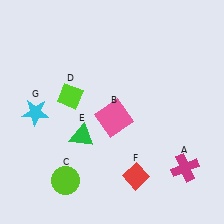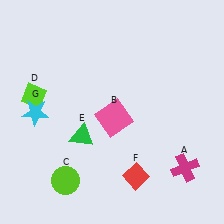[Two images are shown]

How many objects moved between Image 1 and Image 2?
1 object moved between the two images.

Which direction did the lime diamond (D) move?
The lime diamond (D) moved left.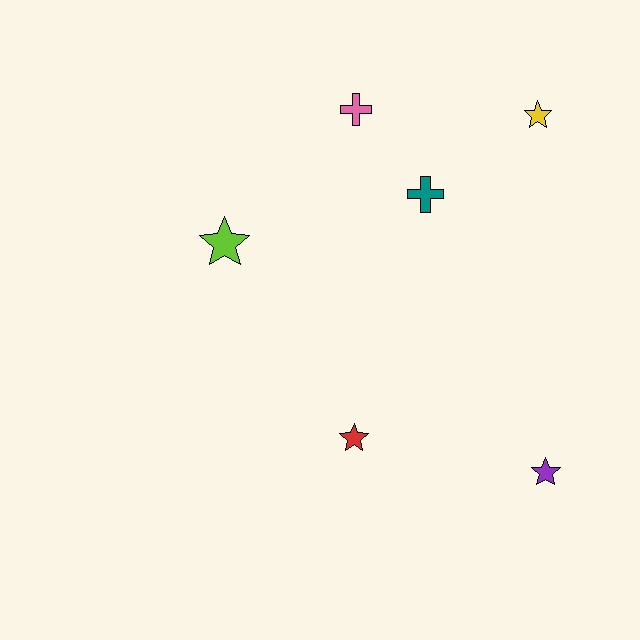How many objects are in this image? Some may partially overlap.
There are 6 objects.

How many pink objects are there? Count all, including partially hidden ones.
There is 1 pink object.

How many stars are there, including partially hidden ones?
There are 4 stars.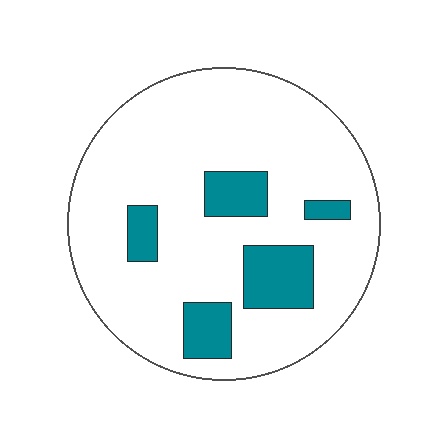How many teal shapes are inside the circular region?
5.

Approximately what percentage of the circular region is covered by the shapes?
Approximately 15%.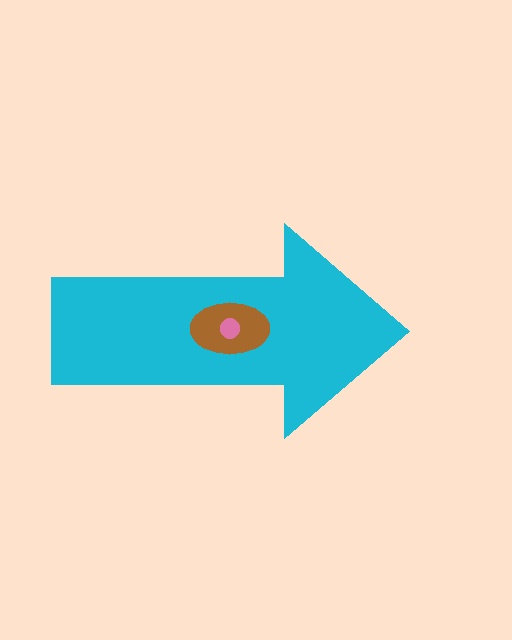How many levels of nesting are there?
3.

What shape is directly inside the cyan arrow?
The brown ellipse.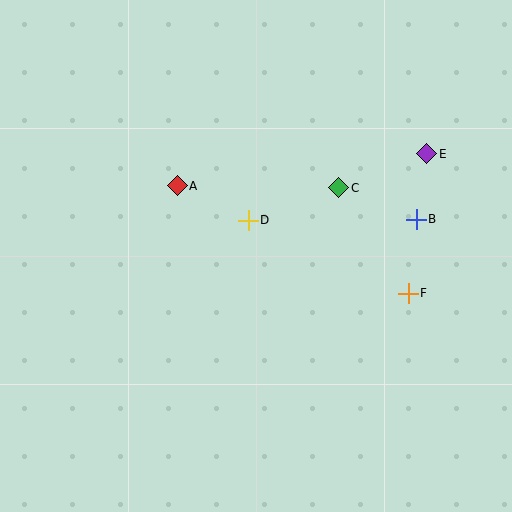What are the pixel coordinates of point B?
Point B is at (416, 219).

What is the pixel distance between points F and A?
The distance between F and A is 255 pixels.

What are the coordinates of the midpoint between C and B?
The midpoint between C and B is at (377, 204).